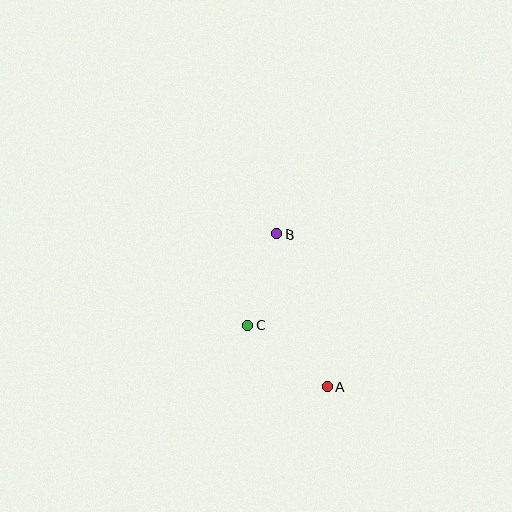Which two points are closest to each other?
Points B and C are closest to each other.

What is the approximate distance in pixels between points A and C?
The distance between A and C is approximately 100 pixels.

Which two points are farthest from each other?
Points A and B are farthest from each other.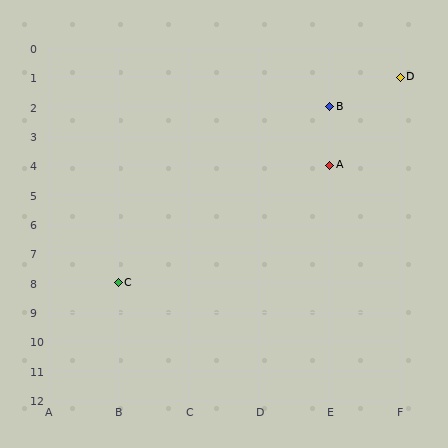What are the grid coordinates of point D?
Point D is at grid coordinates (F, 1).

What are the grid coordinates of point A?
Point A is at grid coordinates (E, 4).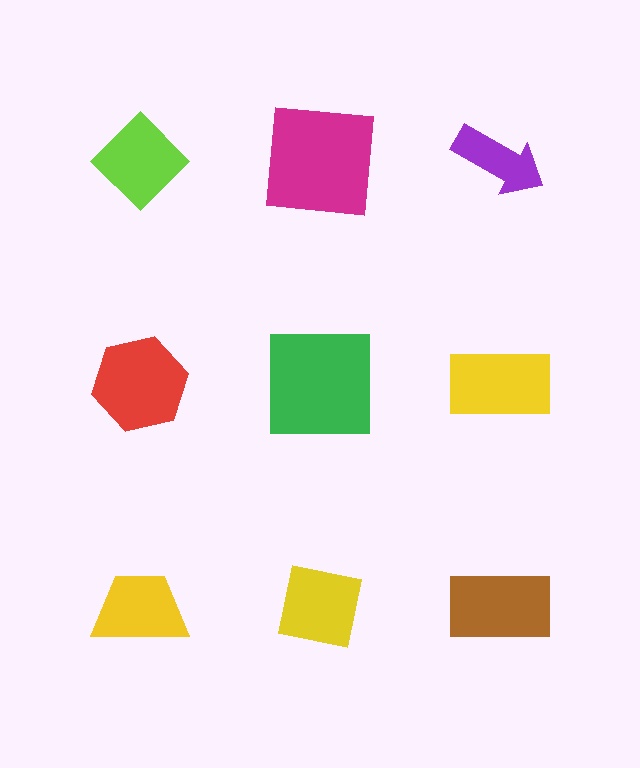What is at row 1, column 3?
A purple arrow.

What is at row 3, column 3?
A brown rectangle.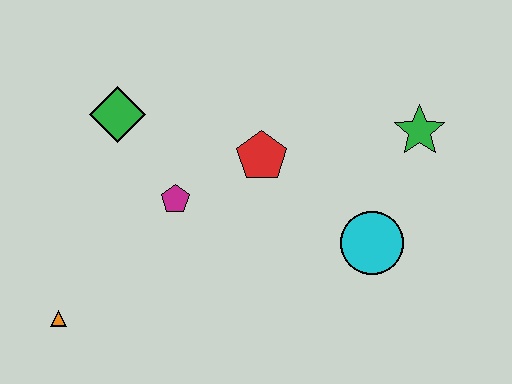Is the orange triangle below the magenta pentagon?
Yes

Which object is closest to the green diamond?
The magenta pentagon is closest to the green diamond.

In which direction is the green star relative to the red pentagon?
The green star is to the right of the red pentagon.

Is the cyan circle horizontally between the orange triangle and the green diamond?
No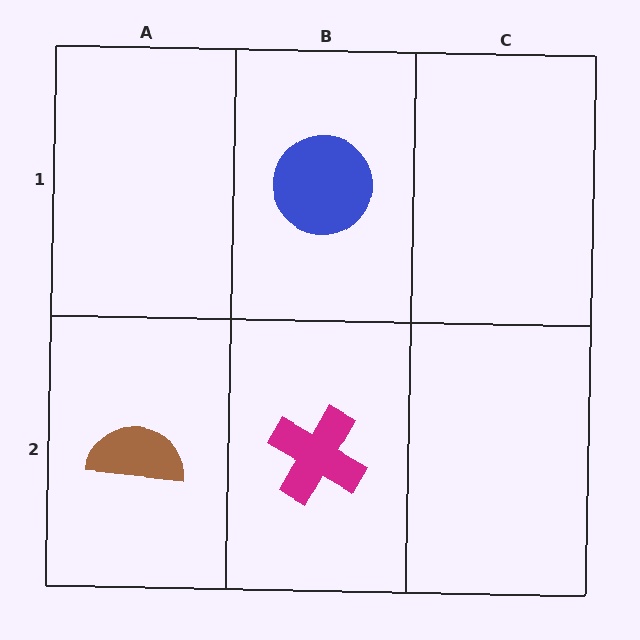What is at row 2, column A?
A brown semicircle.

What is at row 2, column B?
A magenta cross.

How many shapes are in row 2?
2 shapes.